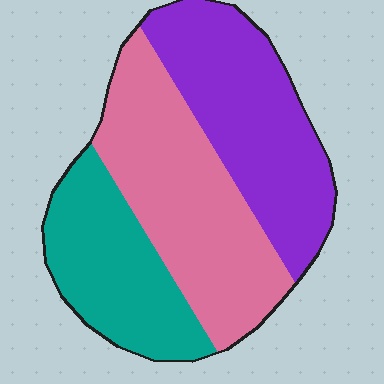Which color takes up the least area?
Teal, at roughly 25%.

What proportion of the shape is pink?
Pink covers 39% of the shape.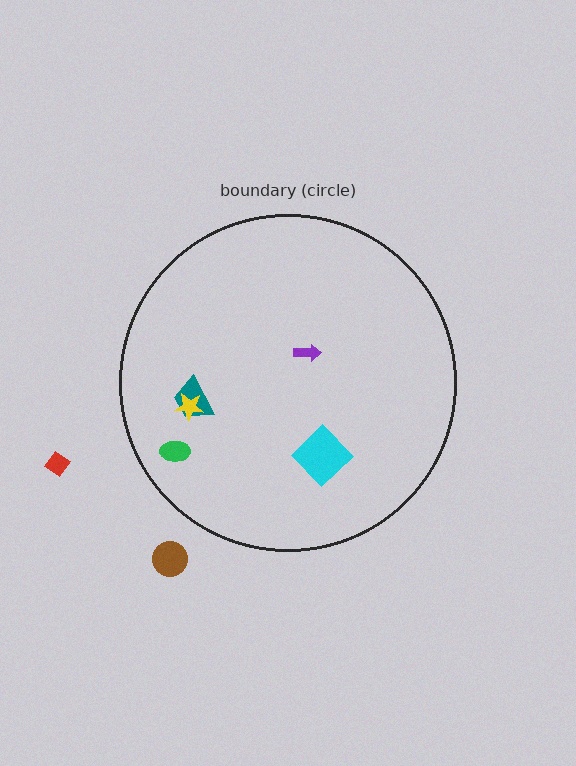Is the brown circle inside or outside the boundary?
Outside.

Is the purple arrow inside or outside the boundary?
Inside.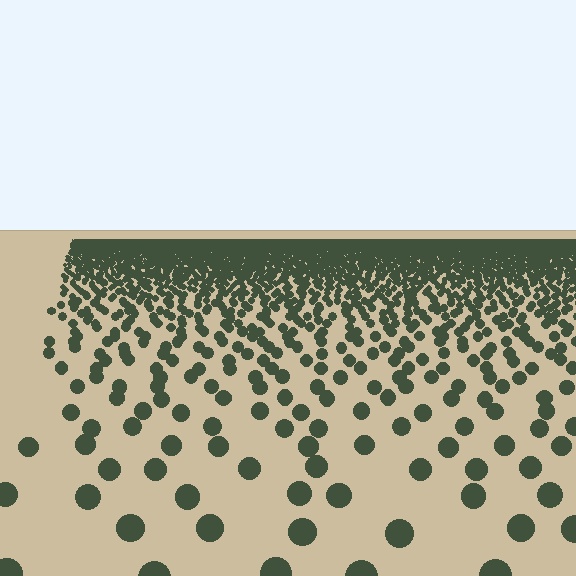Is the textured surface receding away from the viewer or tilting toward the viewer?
The surface is receding away from the viewer. Texture elements get smaller and denser toward the top.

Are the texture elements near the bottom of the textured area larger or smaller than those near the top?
Larger. Near the bottom, elements are closer to the viewer and appear at a bigger on-screen size.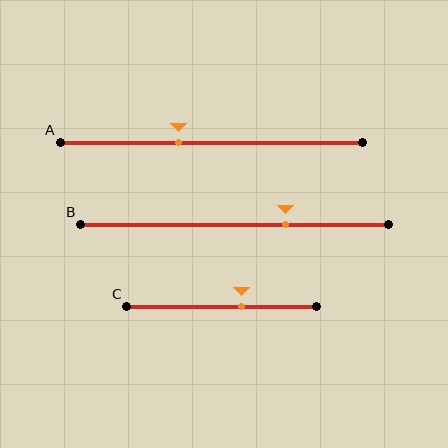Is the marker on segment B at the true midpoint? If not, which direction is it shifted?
No, the marker on segment B is shifted to the right by about 17% of the segment length.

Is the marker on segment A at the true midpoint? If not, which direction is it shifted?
No, the marker on segment A is shifted to the left by about 11% of the segment length.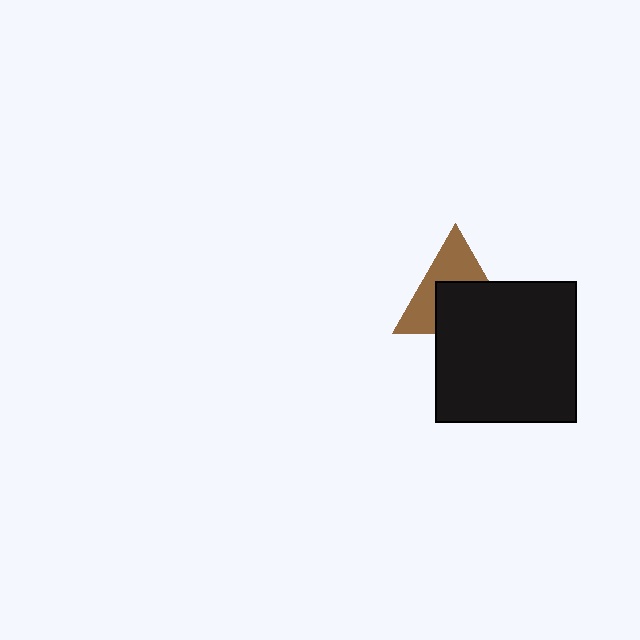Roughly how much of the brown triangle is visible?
About half of it is visible (roughly 49%).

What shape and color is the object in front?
The object in front is a black square.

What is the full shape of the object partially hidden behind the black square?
The partially hidden object is a brown triangle.